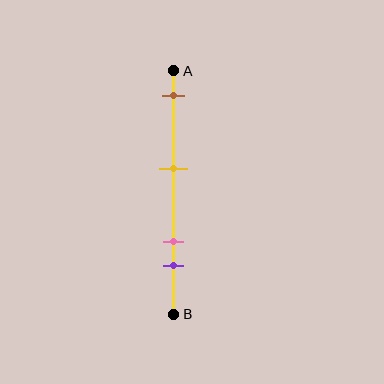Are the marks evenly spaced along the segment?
No, the marks are not evenly spaced.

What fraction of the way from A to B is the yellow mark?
The yellow mark is approximately 40% (0.4) of the way from A to B.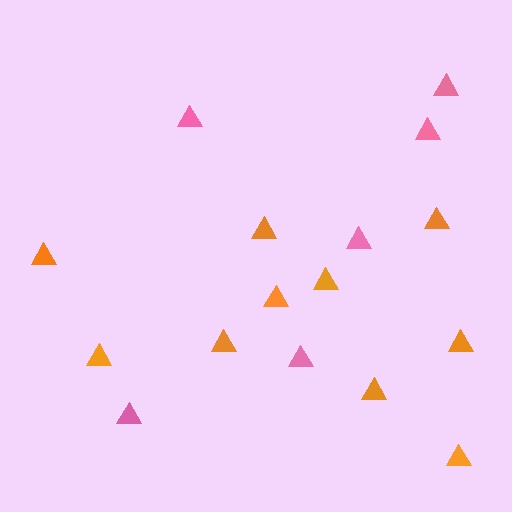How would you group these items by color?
There are 2 groups: one group of orange triangles (10) and one group of pink triangles (6).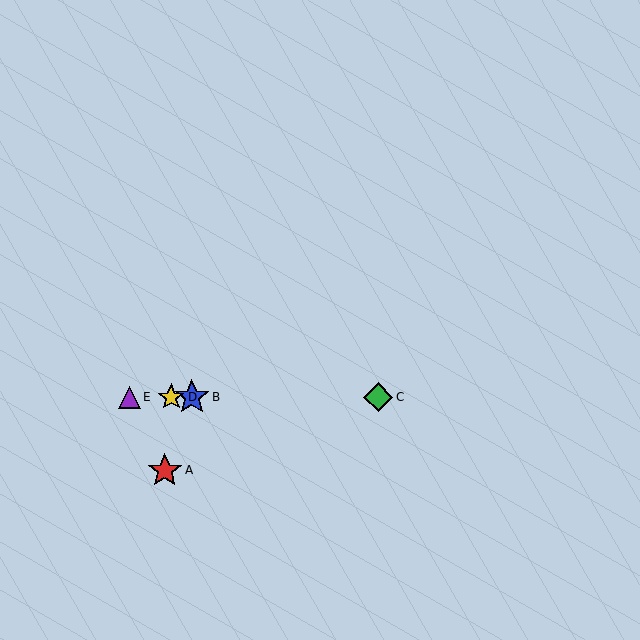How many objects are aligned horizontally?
4 objects (B, C, D, E) are aligned horizontally.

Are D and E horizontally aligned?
Yes, both are at y≈397.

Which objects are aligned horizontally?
Objects B, C, D, E are aligned horizontally.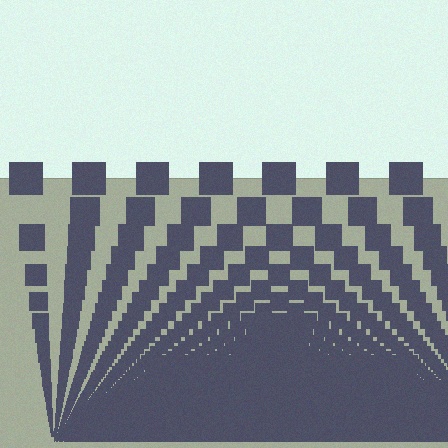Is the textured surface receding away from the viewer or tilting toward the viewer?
The surface appears to tilt toward the viewer. Texture elements get larger and sparser toward the top.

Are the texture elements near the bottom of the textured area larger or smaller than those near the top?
Smaller. The gradient is inverted — elements near the bottom are smaller and denser.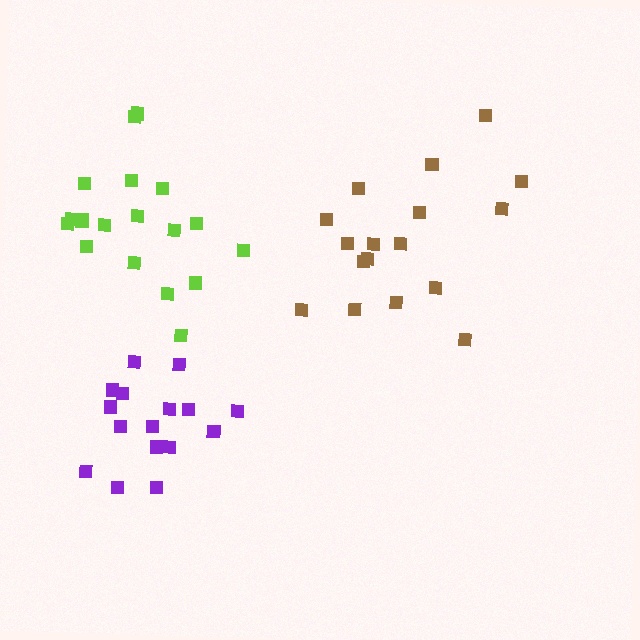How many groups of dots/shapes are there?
There are 3 groups.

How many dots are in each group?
Group 1: 17 dots, Group 2: 19 dots, Group 3: 16 dots (52 total).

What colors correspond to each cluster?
The clusters are colored: brown, lime, purple.